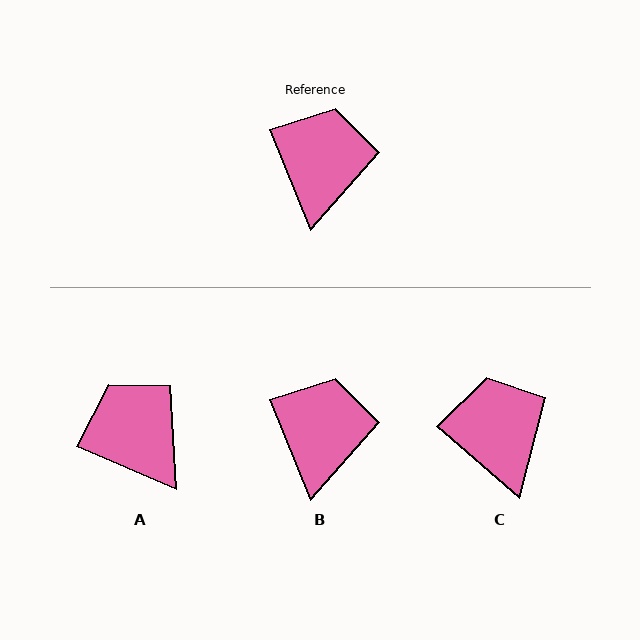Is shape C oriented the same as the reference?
No, it is off by about 27 degrees.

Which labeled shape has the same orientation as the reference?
B.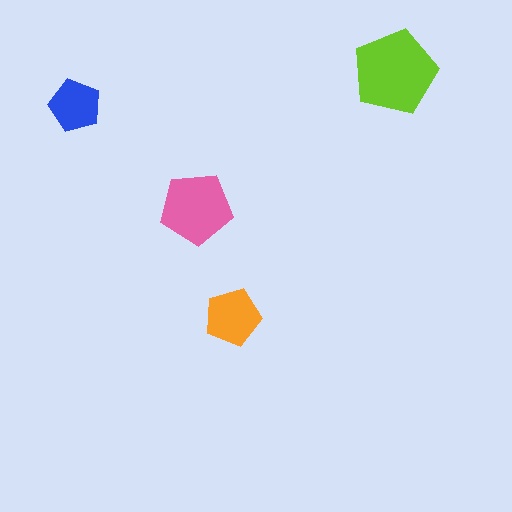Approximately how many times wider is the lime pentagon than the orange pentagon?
About 1.5 times wider.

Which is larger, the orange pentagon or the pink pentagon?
The pink one.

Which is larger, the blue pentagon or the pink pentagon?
The pink one.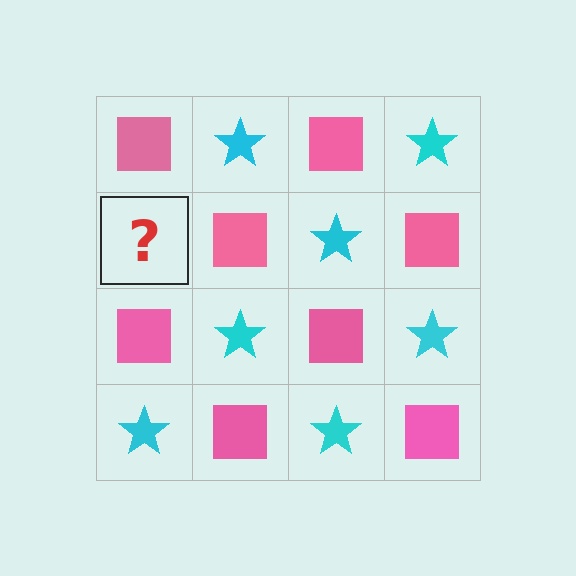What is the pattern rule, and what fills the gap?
The rule is that it alternates pink square and cyan star in a checkerboard pattern. The gap should be filled with a cyan star.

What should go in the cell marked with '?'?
The missing cell should contain a cyan star.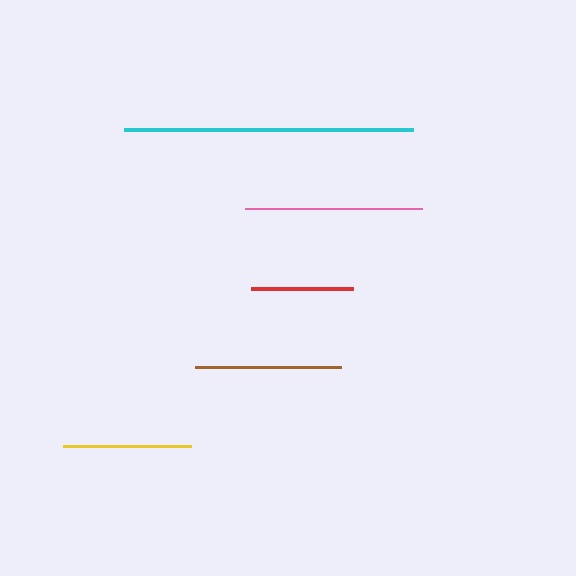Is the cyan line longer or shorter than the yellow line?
The cyan line is longer than the yellow line.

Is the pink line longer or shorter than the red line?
The pink line is longer than the red line.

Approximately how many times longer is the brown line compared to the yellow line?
The brown line is approximately 1.1 times the length of the yellow line.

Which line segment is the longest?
The cyan line is the longest at approximately 289 pixels.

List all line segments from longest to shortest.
From longest to shortest: cyan, pink, brown, yellow, red.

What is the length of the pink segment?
The pink segment is approximately 177 pixels long.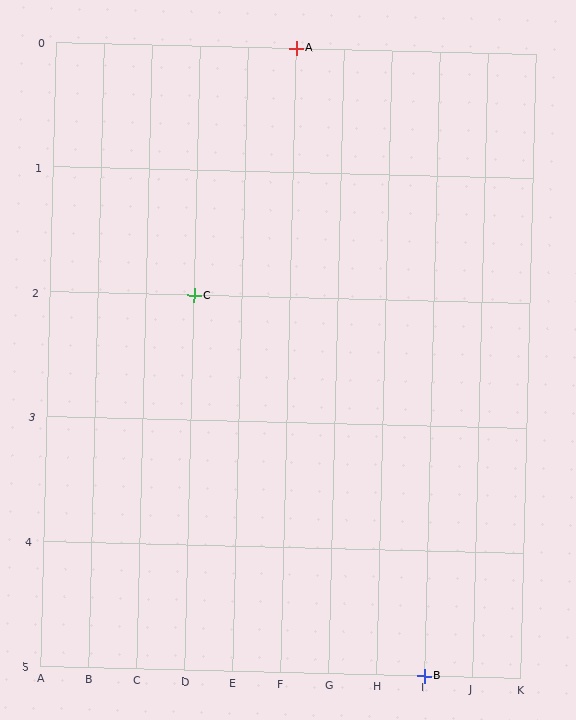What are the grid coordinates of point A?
Point A is at grid coordinates (F, 0).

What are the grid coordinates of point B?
Point B is at grid coordinates (I, 5).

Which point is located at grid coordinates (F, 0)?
Point A is at (F, 0).